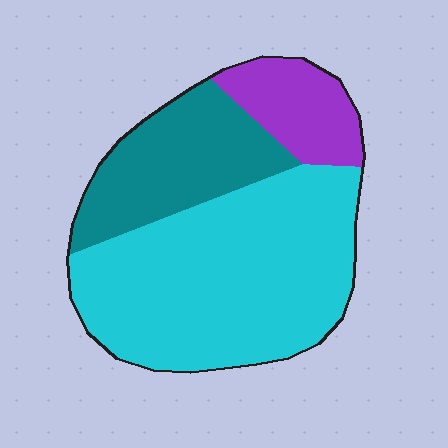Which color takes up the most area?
Cyan, at roughly 60%.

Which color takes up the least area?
Purple, at roughly 15%.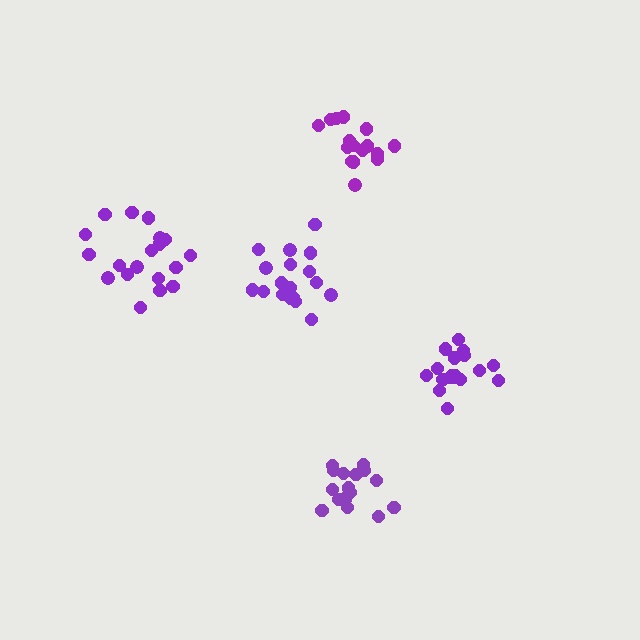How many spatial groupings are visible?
There are 5 spatial groupings.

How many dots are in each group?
Group 1: 18 dots, Group 2: 16 dots, Group 3: 18 dots, Group 4: 19 dots, Group 5: 18 dots (89 total).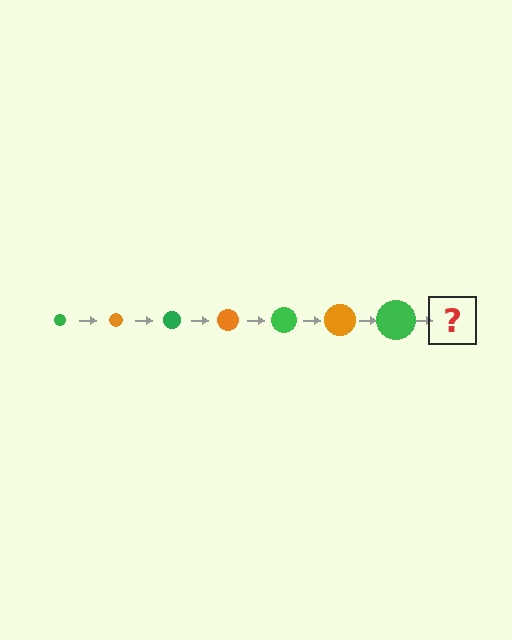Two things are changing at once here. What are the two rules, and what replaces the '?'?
The two rules are that the circle grows larger each step and the color cycles through green and orange. The '?' should be an orange circle, larger than the previous one.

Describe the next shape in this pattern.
It should be an orange circle, larger than the previous one.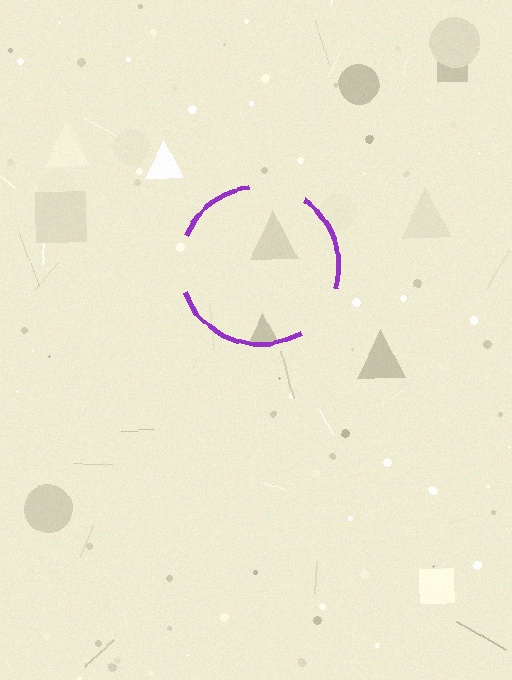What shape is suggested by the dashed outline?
The dashed outline suggests a circle.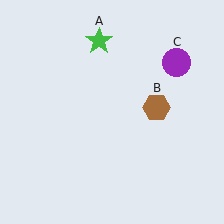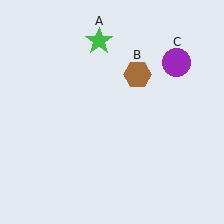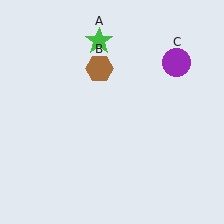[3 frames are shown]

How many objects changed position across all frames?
1 object changed position: brown hexagon (object B).